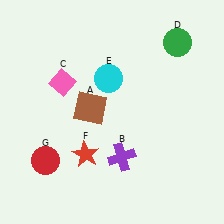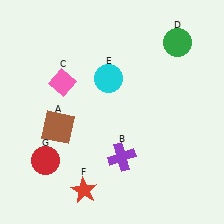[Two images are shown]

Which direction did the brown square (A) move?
The brown square (A) moved left.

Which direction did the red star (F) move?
The red star (F) moved down.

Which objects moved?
The objects that moved are: the brown square (A), the red star (F).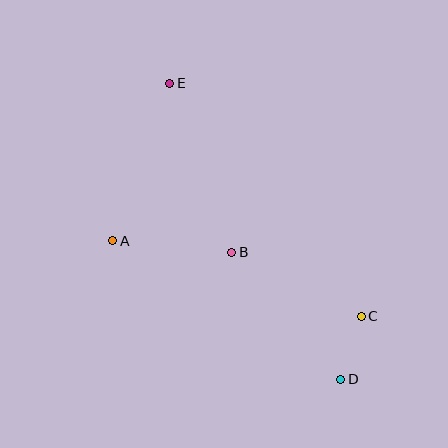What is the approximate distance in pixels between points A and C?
The distance between A and C is approximately 260 pixels.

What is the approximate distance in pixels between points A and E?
The distance between A and E is approximately 168 pixels.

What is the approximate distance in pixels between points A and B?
The distance between A and B is approximately 119 pixels.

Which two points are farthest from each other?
Points D and E are farthest from each other.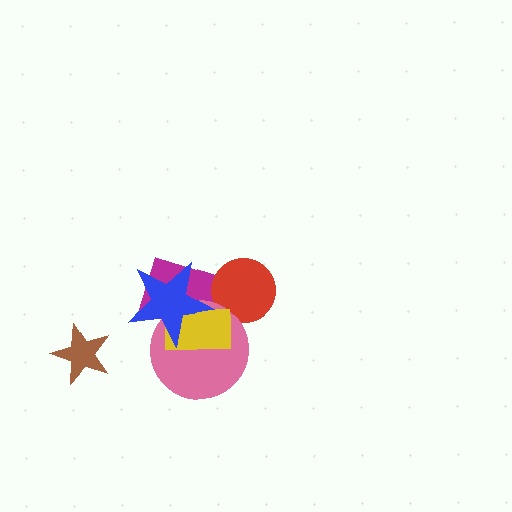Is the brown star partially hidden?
No, no other shape covers it.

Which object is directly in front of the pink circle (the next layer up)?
The yellow rectangle is directly in front of the pink circle.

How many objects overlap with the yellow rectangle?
3 objects overlap with the yellow rectangle.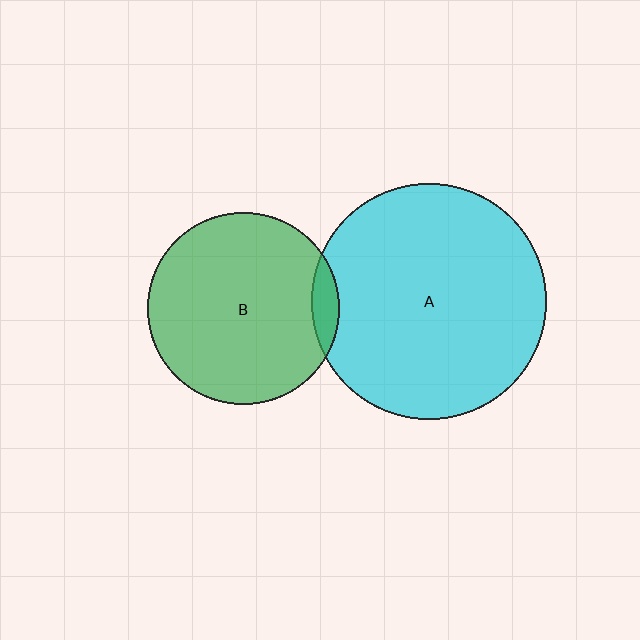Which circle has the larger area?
Circle A (cyan).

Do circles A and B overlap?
Yes.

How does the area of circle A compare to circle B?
Approximately 1.5 times.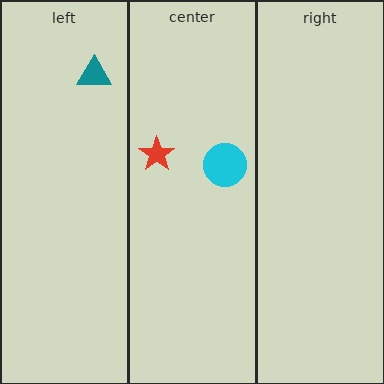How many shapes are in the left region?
1.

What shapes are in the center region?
The red star, the cyan circle.